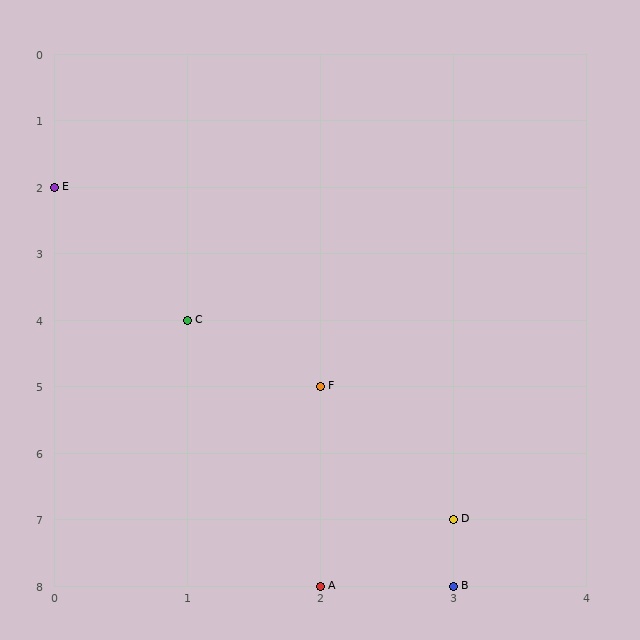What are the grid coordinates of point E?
Point E is at grid coordinates (0, 2).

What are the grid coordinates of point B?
Point B is at grid coordinates (3, 8).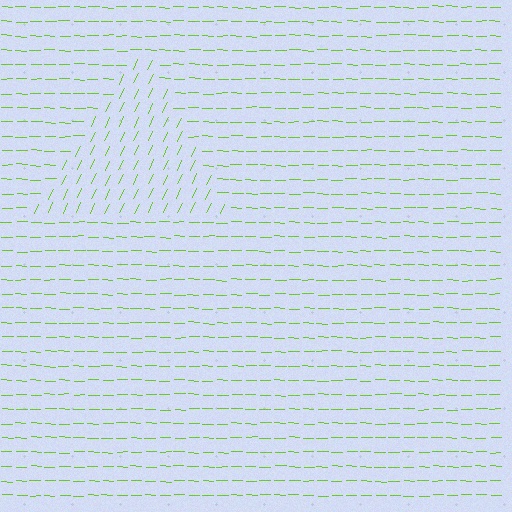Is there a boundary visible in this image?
Yes, there is a texture boundary formed by a change in line orientation.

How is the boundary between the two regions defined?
The boundary is defined purely by a change in line orientation (approximately 66 degrees difference). All lines are the same color and thickness.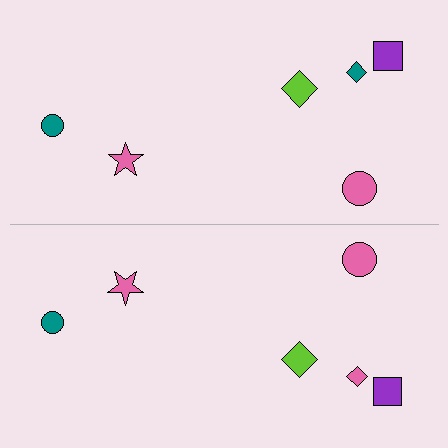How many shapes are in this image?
There are 12 shapes in this image.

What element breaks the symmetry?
The pink diamond on the bottom side breaks the symmetry — its mirror counterpart is teal.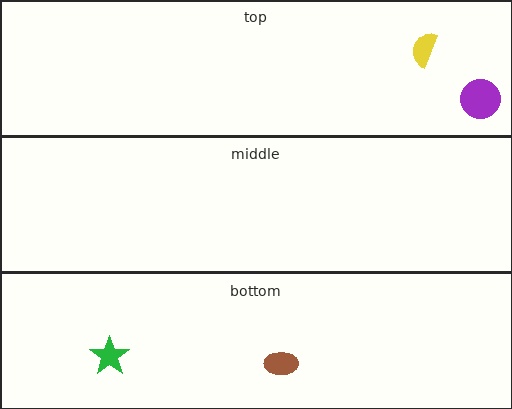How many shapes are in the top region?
2.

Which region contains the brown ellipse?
The bottom region.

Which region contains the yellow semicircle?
The top region.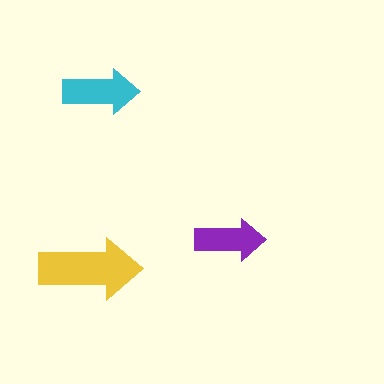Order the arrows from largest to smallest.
the yellow one, the cyan one, the purple one.